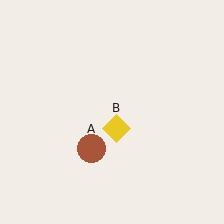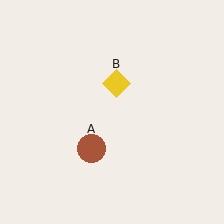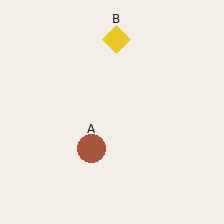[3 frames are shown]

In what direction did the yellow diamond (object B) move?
The yellow diamond (object B) moved up.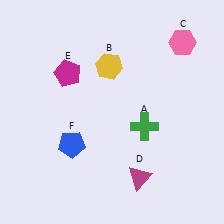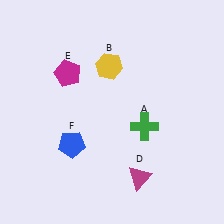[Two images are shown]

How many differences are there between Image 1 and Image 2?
There is 1 difference between the two images.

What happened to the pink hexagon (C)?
The pink hexagon (C) was removed in Image 2. It was in the top-right area of Image 1.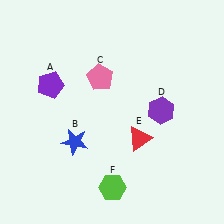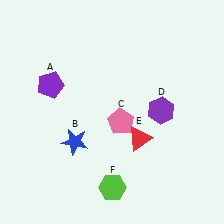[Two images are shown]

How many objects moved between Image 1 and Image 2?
1 object moved between the two images.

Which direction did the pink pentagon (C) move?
The pink pentagon (C) moved down.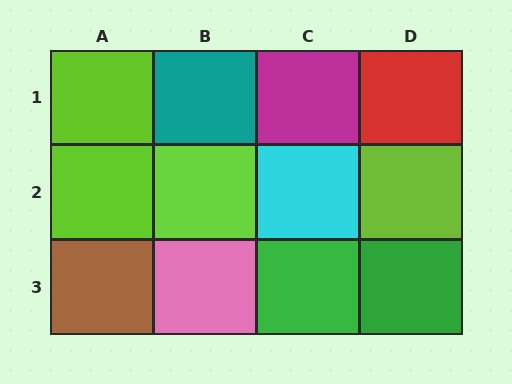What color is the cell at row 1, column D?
Red.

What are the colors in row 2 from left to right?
Lime, lime, cyan, lime.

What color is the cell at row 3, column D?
Green.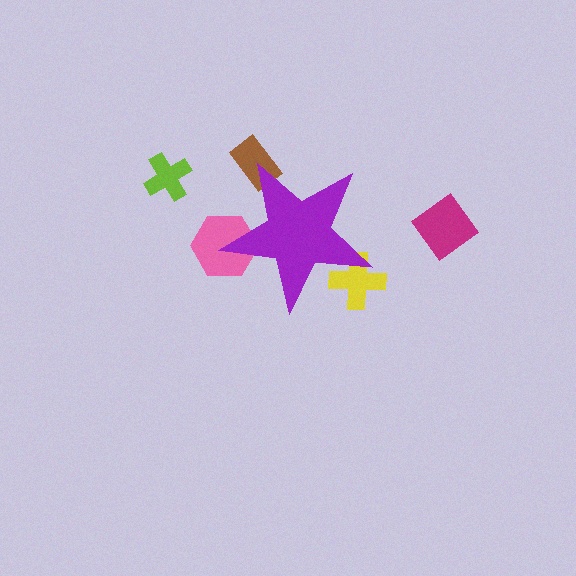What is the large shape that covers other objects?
A purple star.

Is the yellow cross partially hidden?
Yes, the yellow cross is partially hidden behind the purple star.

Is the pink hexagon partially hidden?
Yes, the pink hexagon is partially hidden behind the purple star.